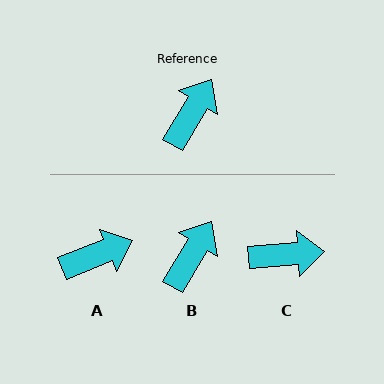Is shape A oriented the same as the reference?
No, it is off by about 37 degrees.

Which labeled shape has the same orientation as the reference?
B.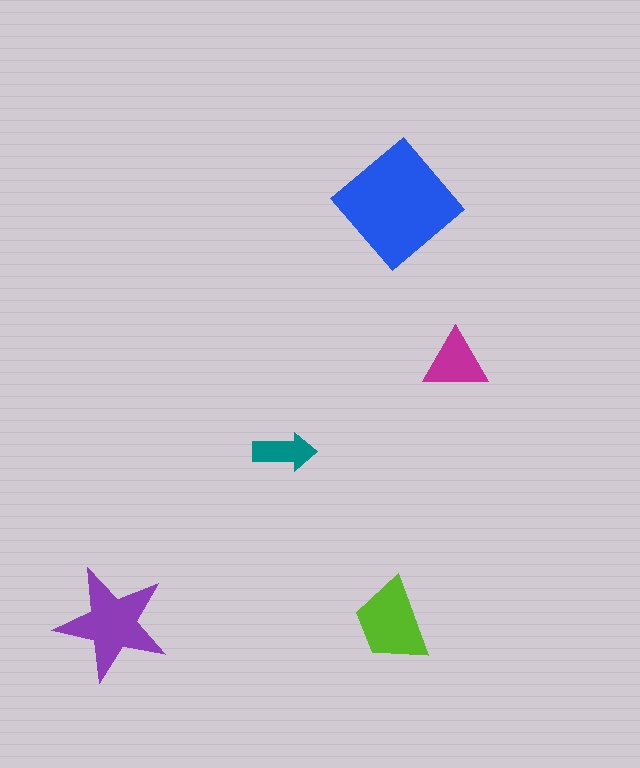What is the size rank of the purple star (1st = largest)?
2nd.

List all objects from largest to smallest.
The blue diamond, the purple star, the lime trapezoid, the magenta triangle, the teal arrow.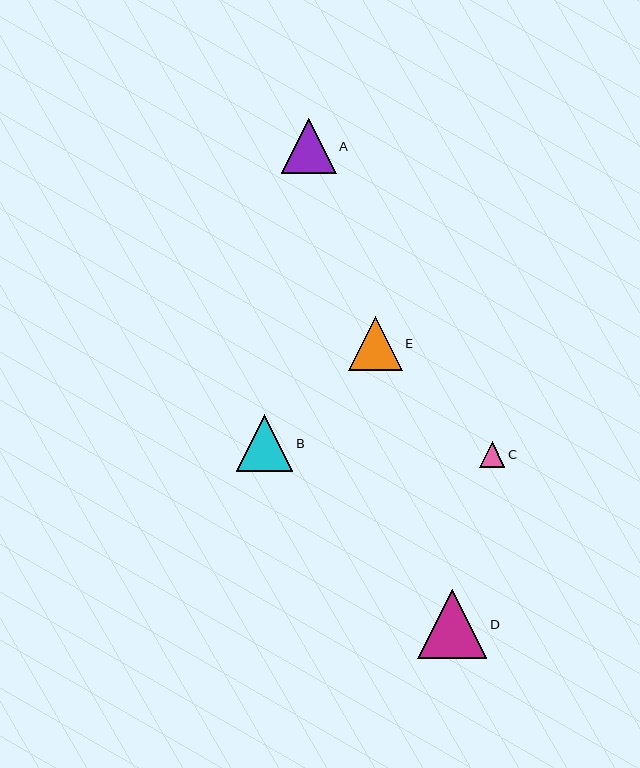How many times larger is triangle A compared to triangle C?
Triangle A is approximately 2.2 times the size of triangle C.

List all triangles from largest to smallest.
From largest to smallest: D, B, A, E, C.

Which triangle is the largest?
Triangle D is the largest with a size of approximately 69 pixels.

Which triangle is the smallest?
Triangle C is the smallest with a size of approximately 25 pixels.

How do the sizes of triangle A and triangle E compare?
Triangle A and triangle E are approximately the same size.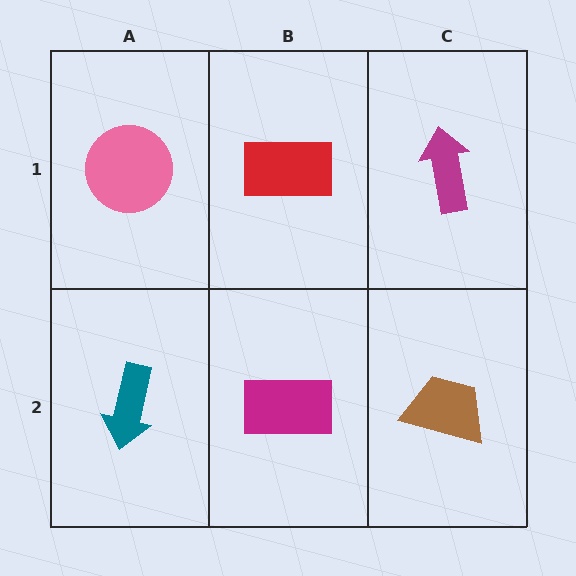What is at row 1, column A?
A pink circle.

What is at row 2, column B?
A magenta rectangle.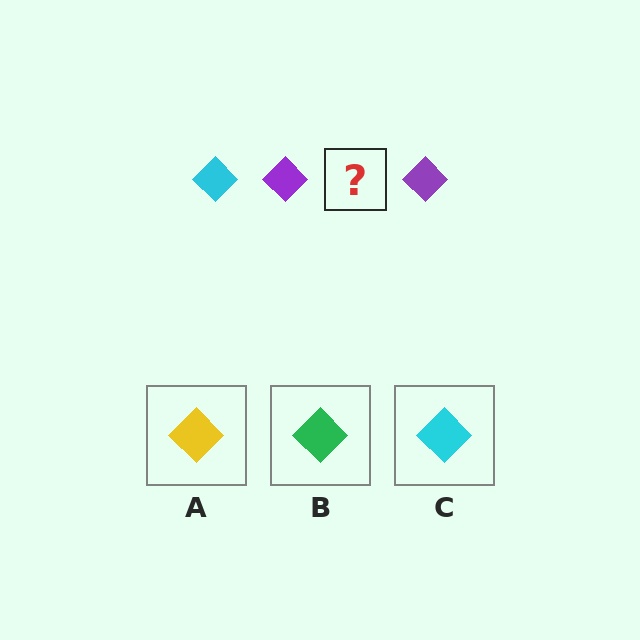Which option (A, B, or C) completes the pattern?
C.